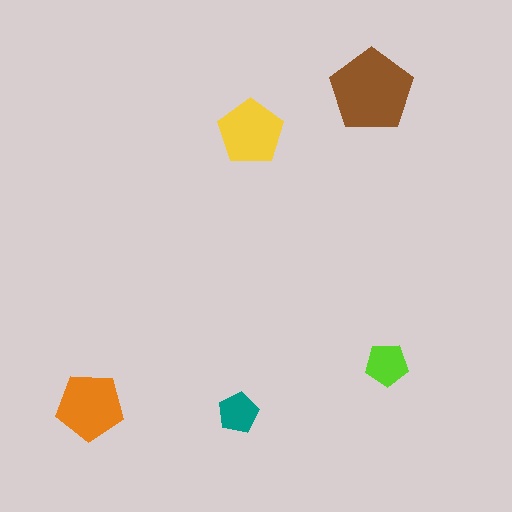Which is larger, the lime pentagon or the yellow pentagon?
The yellow one.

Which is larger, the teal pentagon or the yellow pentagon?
The yellow one.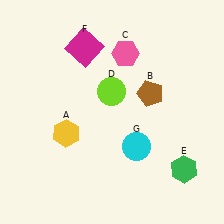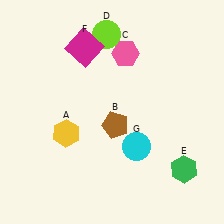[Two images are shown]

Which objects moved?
The objects that moved are: the brown pentagon (B), the lime circle (D).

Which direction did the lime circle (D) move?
The lime circle (D) moved up.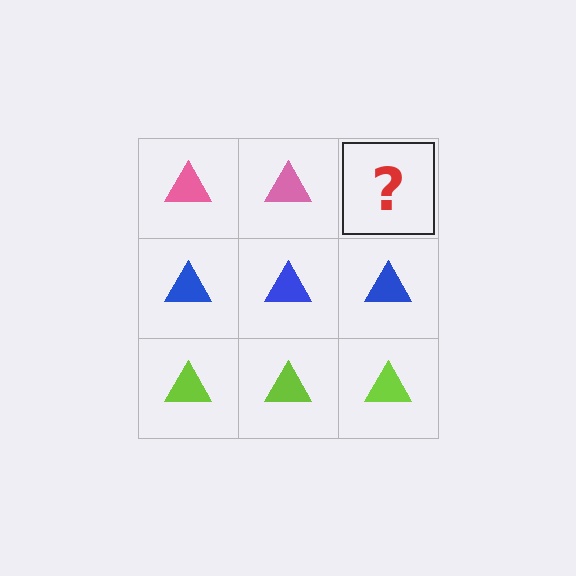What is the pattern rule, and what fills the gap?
The rule is that each row has a consistent color. The gap should be filled with a pink triangle.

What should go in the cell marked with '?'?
The missing cell should contain a pink triangle.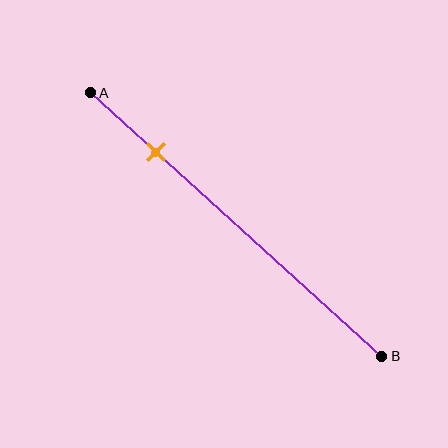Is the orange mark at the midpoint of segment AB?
No, the mark is at about 25% from A, not at the 50% midpoint.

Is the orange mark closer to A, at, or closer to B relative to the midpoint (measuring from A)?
The orange mark is closer to point A than the midpoint of segment AB.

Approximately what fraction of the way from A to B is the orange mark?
The orange mark is approximately 25% of the way from A to B.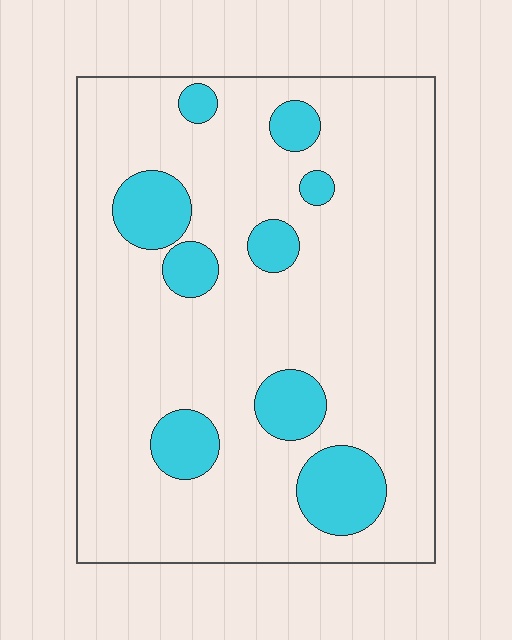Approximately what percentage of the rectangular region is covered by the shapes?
Approximately 15%.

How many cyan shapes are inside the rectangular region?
9.